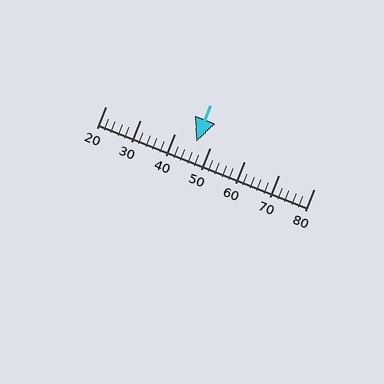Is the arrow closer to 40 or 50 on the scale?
The arrow is closer to 50.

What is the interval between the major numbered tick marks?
The major tick marks are spaced 10 units apart.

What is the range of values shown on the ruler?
The ruler shows values from 20 to 80.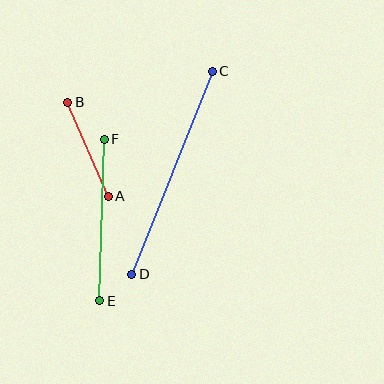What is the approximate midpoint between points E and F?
The midpoint is at approximately (102, 220) pixels.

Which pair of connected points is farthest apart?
Points C and D are farthest apart.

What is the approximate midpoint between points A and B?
The midpoint is at approximately (88, 149) pixels.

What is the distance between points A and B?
The distance is approximately 102 pixels.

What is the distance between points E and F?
The distance is approximately 161 pixels.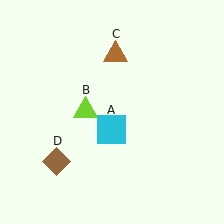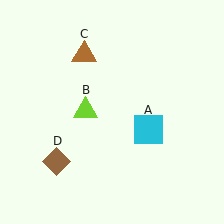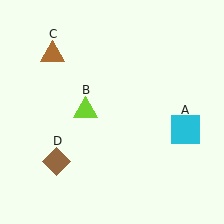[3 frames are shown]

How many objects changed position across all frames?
2 objects changed position: cyan square (object A), brown triangle (object C).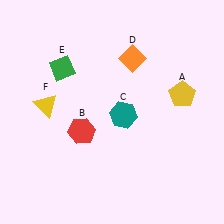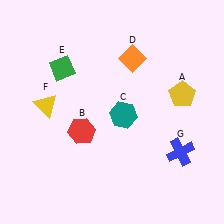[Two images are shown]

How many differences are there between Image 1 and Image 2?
There is 1 difference between the two images.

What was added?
A blue cross (G) was added in Image 2.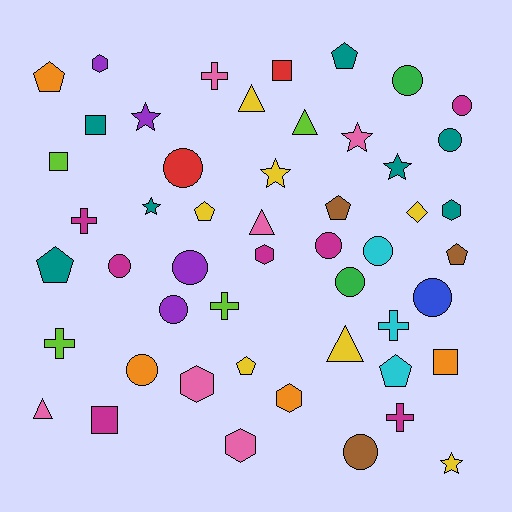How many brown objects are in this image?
There are 3 brown objects.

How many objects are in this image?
There are 50 objects.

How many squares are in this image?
There are 5 squares.